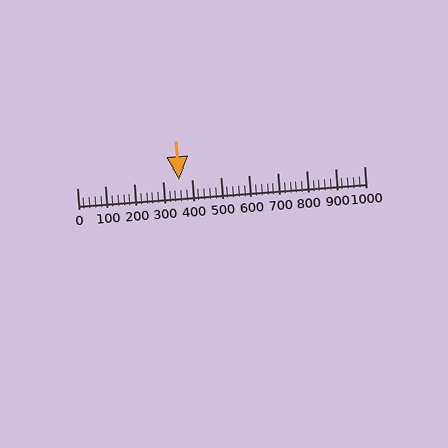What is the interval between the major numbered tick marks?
The major tick marks are spaced 100 units apart.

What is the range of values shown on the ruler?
The ruler shows values from 0 to 1000.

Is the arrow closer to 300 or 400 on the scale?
The arrow is closer to 400.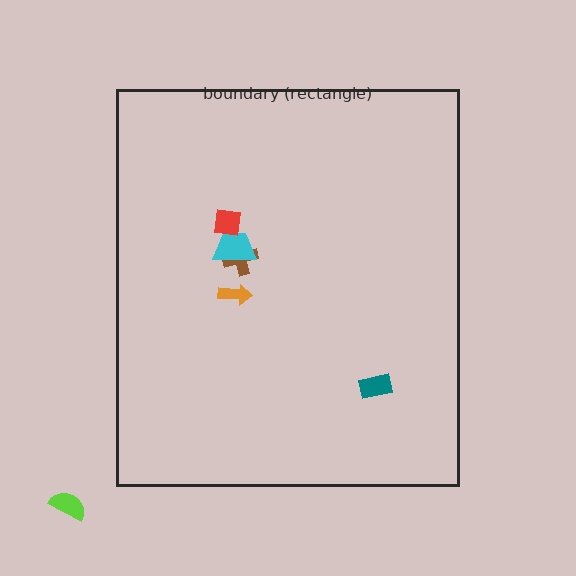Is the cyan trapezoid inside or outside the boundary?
Inside.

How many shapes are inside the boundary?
5 inside, 1 outside.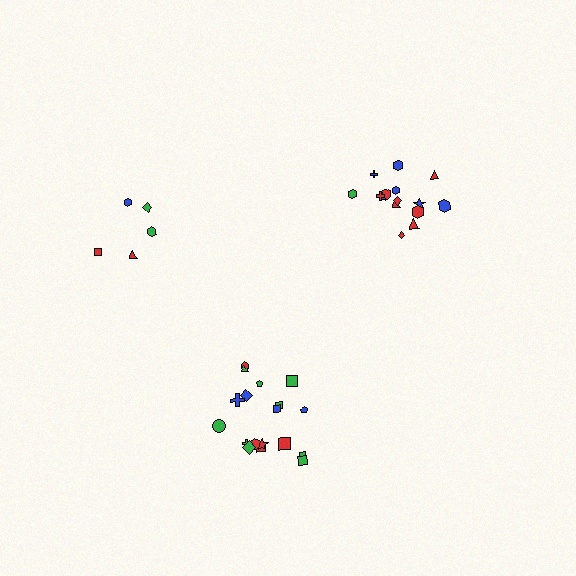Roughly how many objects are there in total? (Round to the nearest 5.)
Roughly 40 objects in total.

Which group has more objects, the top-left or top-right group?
The top-right group.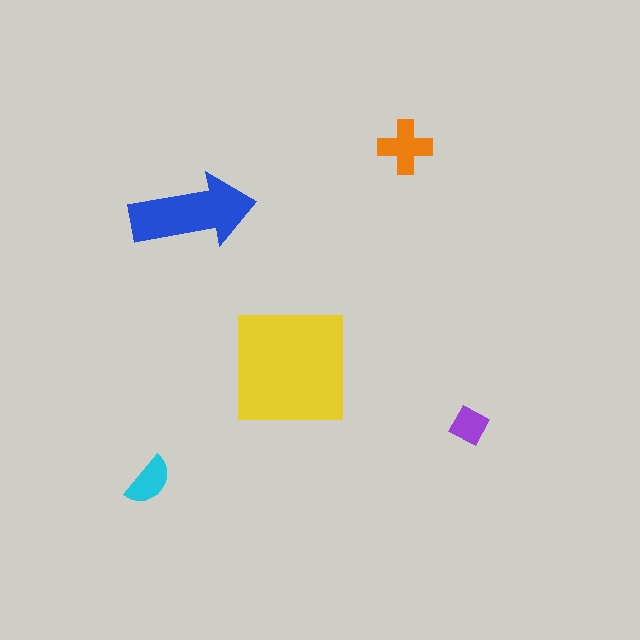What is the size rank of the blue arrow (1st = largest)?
2nd.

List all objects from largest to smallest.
The yellow square, the blue arrow, the orange cross, the cyan semicircle, the purple diamond.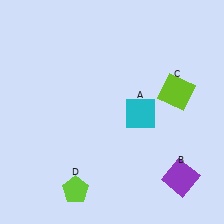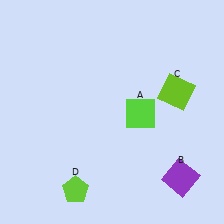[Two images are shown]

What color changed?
The square (A) changed from cyan in Image 1 to lime in Image 2.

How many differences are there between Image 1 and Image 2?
There is 1 difference between the two images.